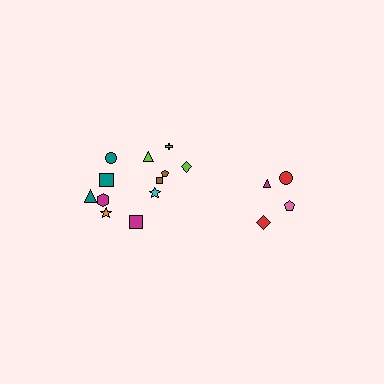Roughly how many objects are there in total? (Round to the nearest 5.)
Roughly 15 objects in total.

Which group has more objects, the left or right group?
The left group.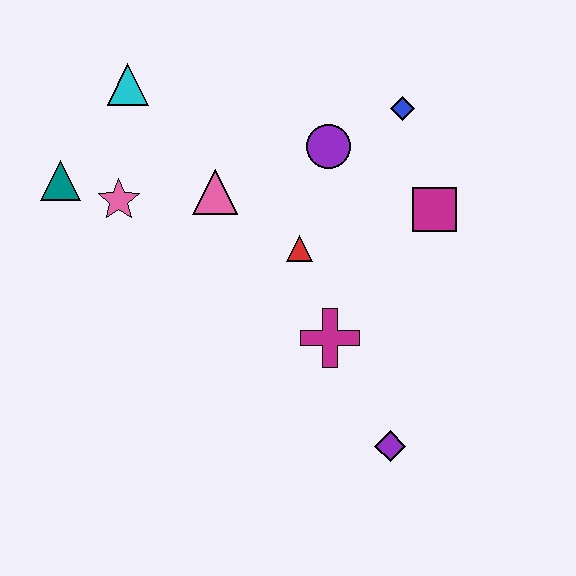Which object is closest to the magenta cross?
The red triangle is closest to the magenta cross.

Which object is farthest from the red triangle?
The teal triangle is farthest from the red triangle.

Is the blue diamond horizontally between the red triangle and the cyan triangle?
No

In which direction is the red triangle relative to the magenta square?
The red triangle is to the left of the magenta square.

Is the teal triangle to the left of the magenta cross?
Yes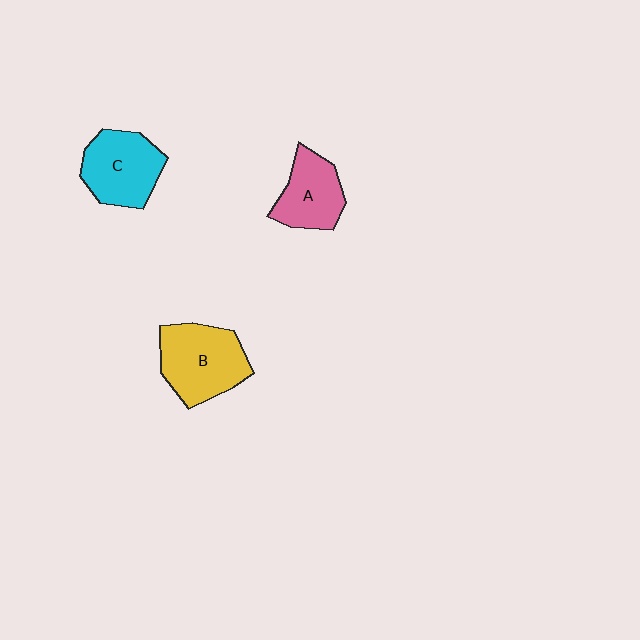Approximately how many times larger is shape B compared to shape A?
Approximately 1.4 times.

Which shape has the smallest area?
Shape A (pink).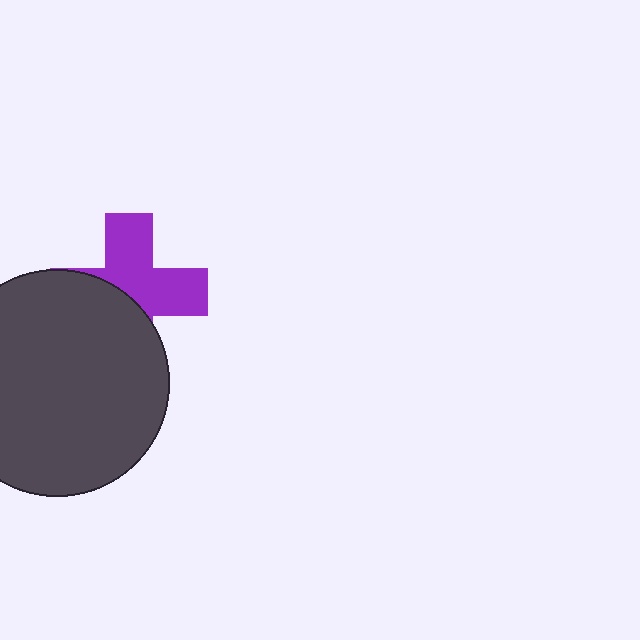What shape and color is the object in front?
The object in front is a dark gray circle.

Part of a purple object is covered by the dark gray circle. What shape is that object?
It is a cross.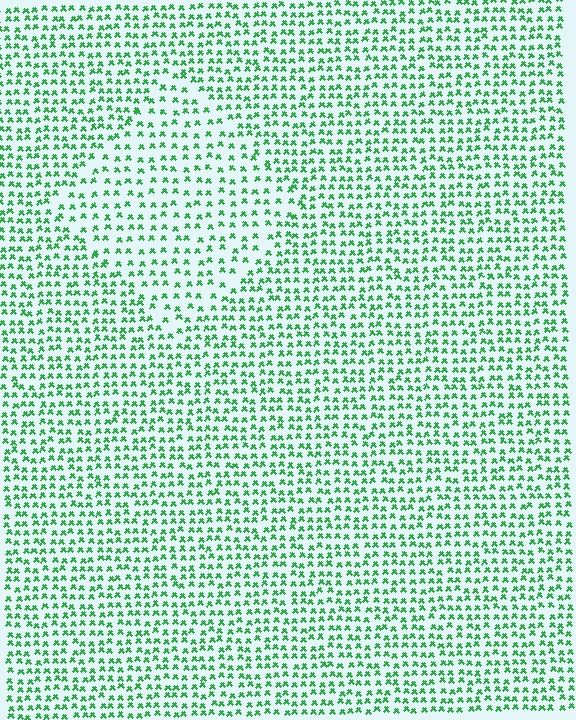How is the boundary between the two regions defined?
The boundary is defined by a change in element density (approximately 1.6x ratio). All elements are the same color, size, and shape.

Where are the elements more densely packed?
The elements are more densely packed outside the diamond boundary.